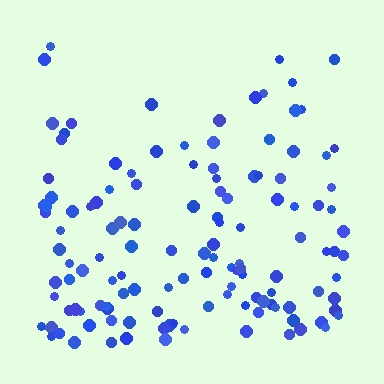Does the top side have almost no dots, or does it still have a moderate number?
Still a moderate number, just noticeably fewer than the bottom.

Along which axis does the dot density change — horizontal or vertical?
Vertical.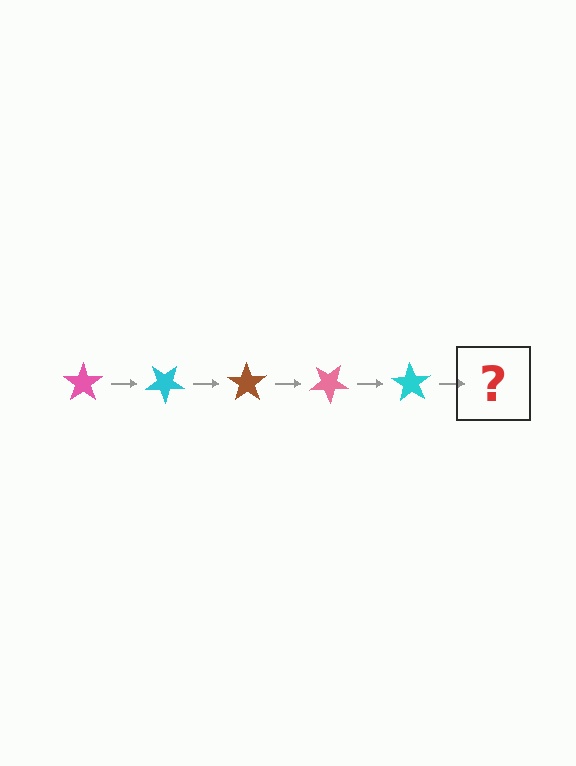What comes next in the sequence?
The next element should be a brown star, rotated 175 degrees from the start.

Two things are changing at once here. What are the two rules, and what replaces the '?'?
The two rules are that it rotates 35 degrees each step and the color cycles through pink, cyan, and brown. The '?' should be a brown star, rotated 175 degrees from the start.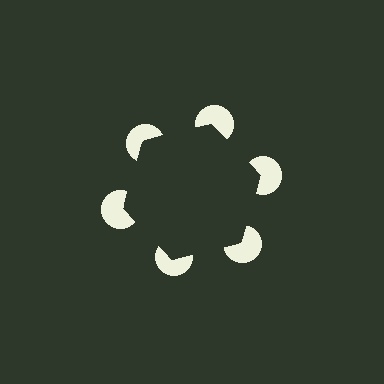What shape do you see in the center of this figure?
An illusory hexagon — its edges are inferred from the aligned wedge cuts in the pac-man discs, not physically drawn.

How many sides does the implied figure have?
6 sides.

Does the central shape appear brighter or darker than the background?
It typically appears slightly darker than the background, even though no actual brightness change is drawn.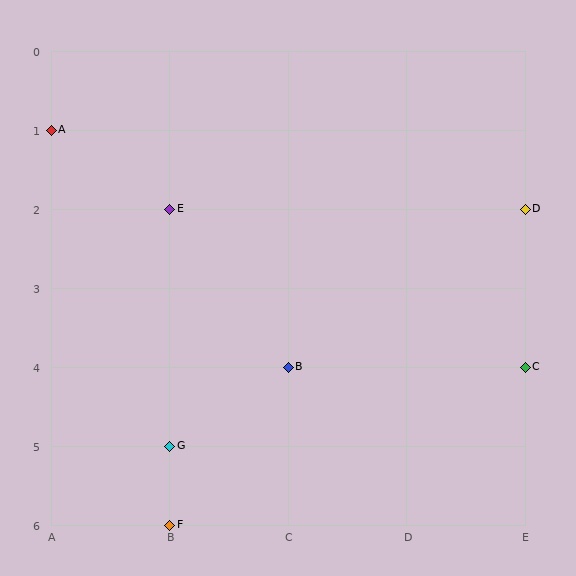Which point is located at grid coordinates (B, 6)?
Point F is at (B, 6).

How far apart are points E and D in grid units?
Points E and D are 3 columns apart.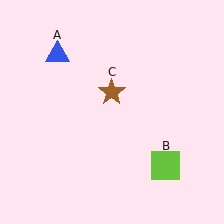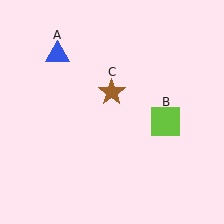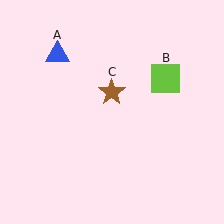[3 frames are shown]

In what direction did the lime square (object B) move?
The lime square (object B) moved up.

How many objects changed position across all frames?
1 object changed position: lime square (object B).